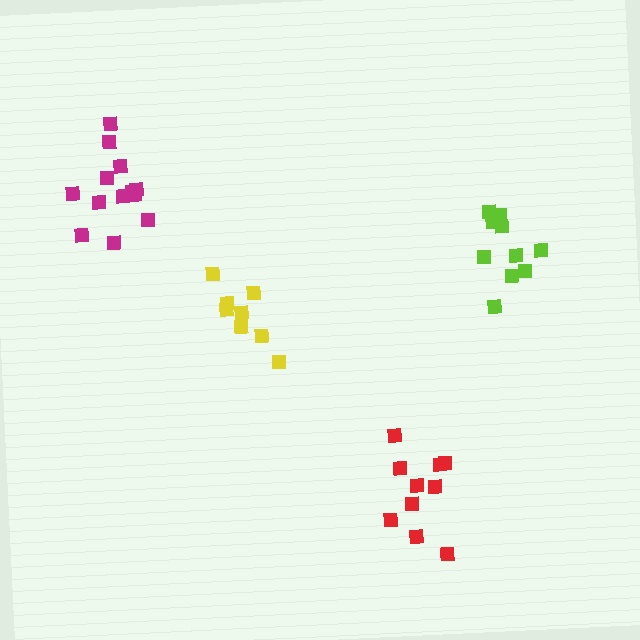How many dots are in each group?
Group 1: 8 dots, Group 2: 10 dots, Group 3: 10 dots, Group 4: 13 dots (41 total).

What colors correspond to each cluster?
The clusters are colored: yellow, lime, red, magenta.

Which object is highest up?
The magenta cluster is topmost.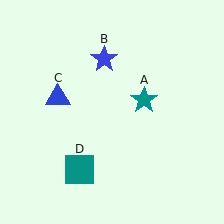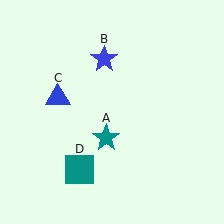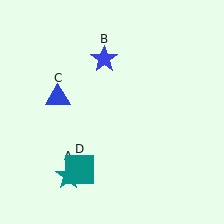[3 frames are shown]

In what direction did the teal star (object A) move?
The teal star (object A) moved down and to the left.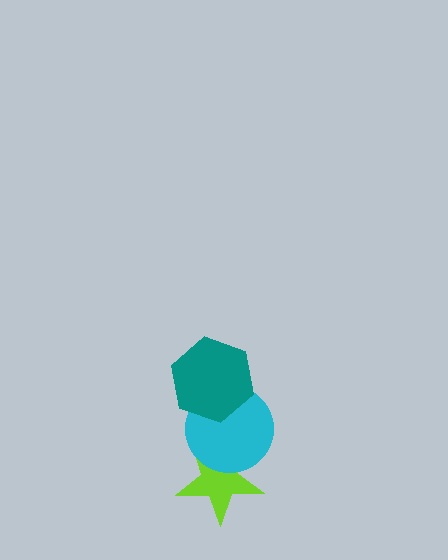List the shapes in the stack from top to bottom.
From top to bottom: the teal hexagon, the cyan circle, the lime star.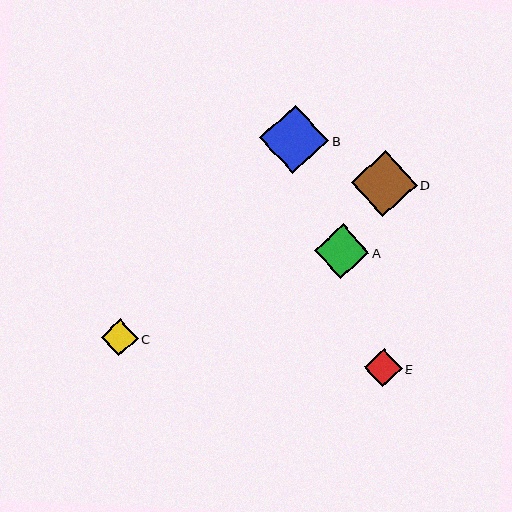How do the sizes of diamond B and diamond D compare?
Diamond B and diamond D are approximately the same size.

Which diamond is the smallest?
Diamond C is the smallest with a size of approximately 37 pixels.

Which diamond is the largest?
Diamond B is the largest with a size of approximately 69 pixels.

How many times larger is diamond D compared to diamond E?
Diamond D is approximately 1.7 times the size of diamond E.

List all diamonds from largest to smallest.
From largest to smallest: B, D, A, E, C.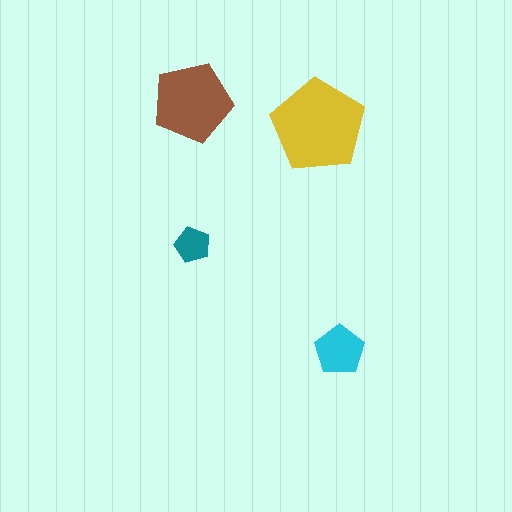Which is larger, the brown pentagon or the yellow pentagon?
The yellow one.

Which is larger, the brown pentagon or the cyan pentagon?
The brown one.